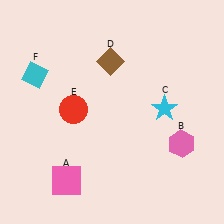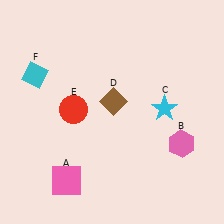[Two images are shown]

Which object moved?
The brown diamond (D) moved down.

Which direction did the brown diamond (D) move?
The brown diamond (D) moved down.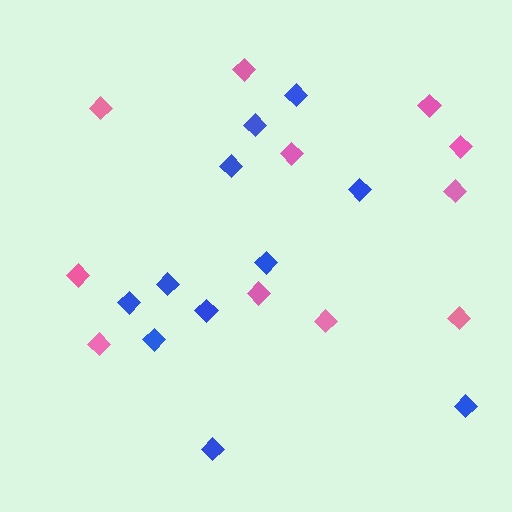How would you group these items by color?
There are 2 groups: one group of pink diamonds (11) and one group of blue diamonds (11).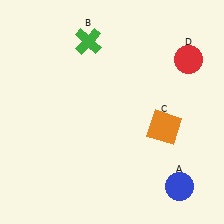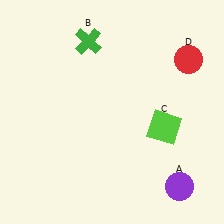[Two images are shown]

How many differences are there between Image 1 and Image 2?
There are 2 differences between the two images.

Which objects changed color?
A changed from blue to purple. C changed from orange to lime.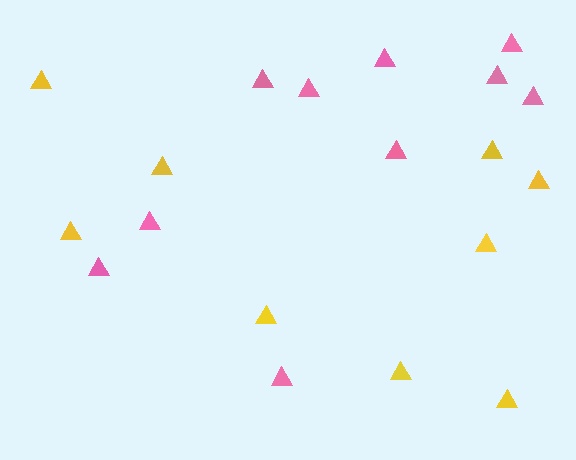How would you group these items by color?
There are 2 groups: one group of yellow triangles (9) and one group of pink triangles (10).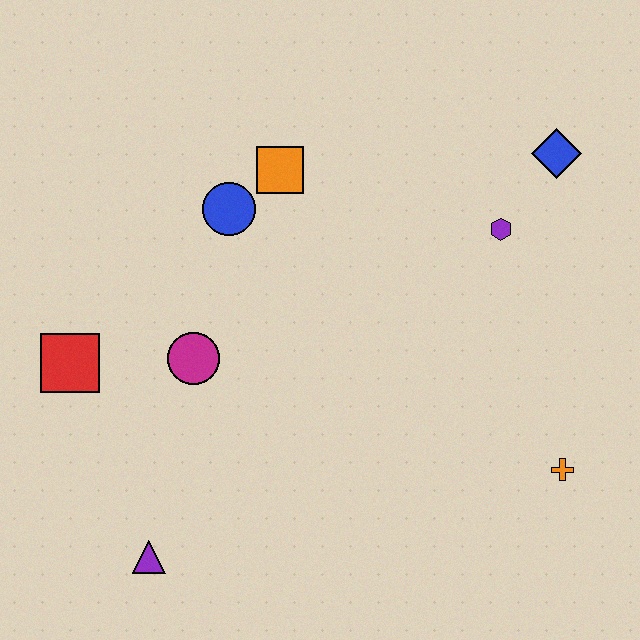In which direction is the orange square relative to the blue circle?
The orange square is to the right of the blue circle.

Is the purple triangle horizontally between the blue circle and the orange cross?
No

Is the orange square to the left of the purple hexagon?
Yes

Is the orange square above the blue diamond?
No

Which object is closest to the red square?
The magenta circle is closest to the red square.